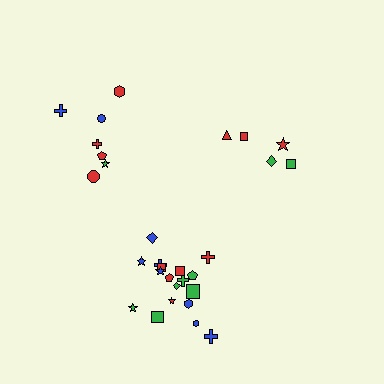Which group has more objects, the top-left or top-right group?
The top-left group.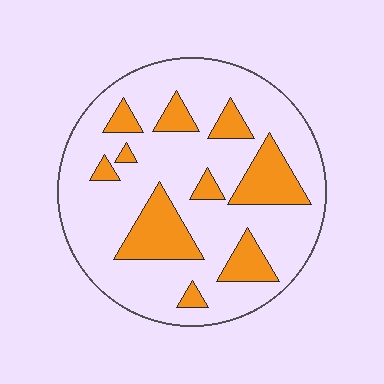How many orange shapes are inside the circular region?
10.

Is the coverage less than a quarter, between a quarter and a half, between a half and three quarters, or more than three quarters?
Less than a quarter.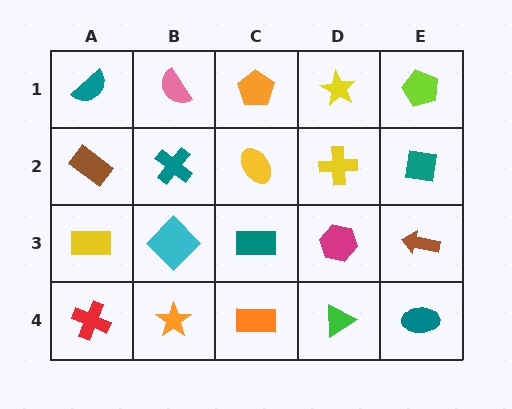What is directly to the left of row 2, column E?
A yellow cross.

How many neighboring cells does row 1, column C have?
3.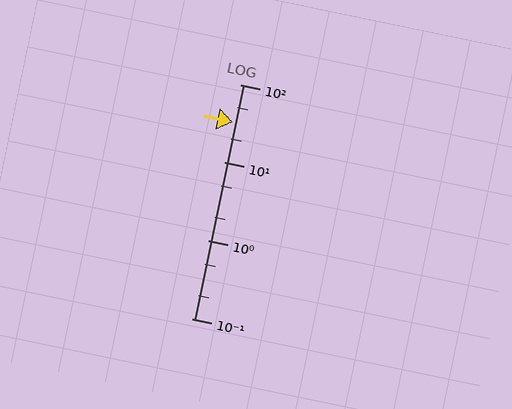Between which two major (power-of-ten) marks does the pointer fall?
The pointer is between 10 and 100.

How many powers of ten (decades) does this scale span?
The scale spans 3 decades, from 0.1 to 100.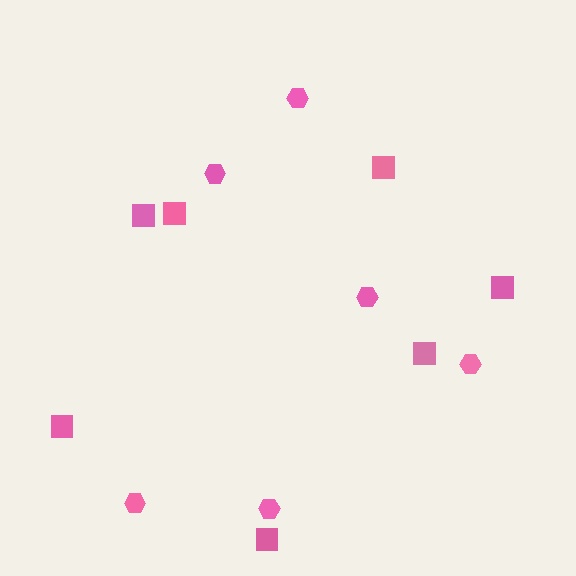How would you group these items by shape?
There are 2 groups: one group of hexagons (6) and one group of squares (7).